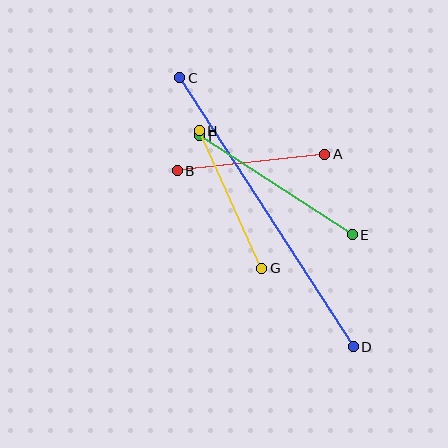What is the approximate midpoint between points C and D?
The midpoint is at approximately (267, 212) pixels.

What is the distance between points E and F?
The distance is approximately 182 pixels.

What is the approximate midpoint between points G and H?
The midpoint is at approximately (230, 199) pixels.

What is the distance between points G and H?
The distance is approximately 151 pixels.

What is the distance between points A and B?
The distance is approximately 149 pixels.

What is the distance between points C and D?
The distance is approximately 320 pixels.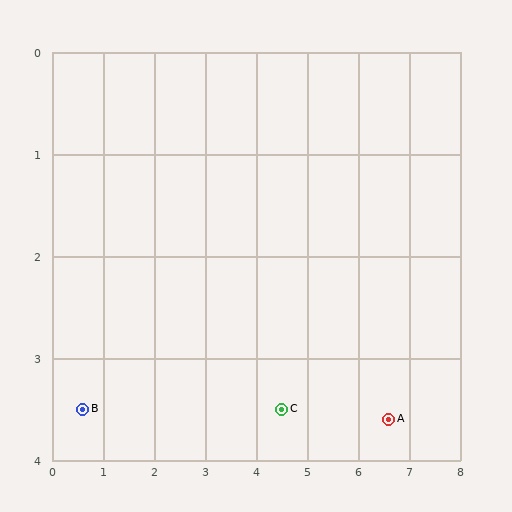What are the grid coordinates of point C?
Point C is at approximately (4.5, 3.5).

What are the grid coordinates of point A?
Point A is at approximately (6.6, 3.6).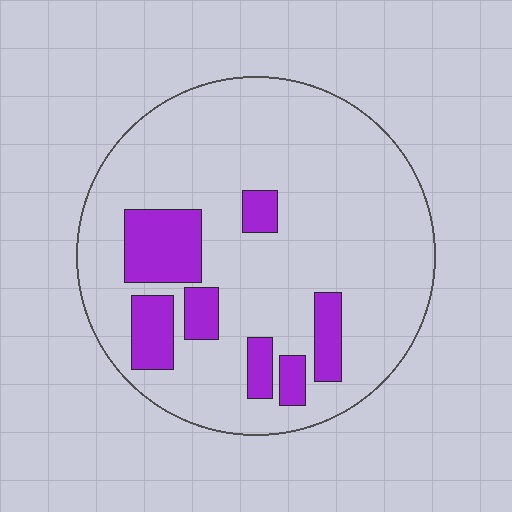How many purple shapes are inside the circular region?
7.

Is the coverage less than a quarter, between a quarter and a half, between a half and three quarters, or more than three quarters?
Less than a quarter.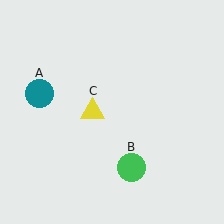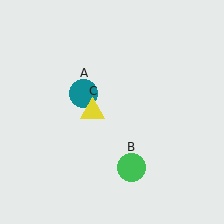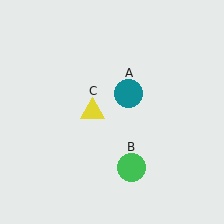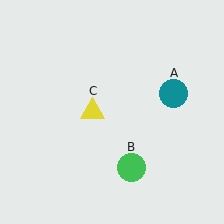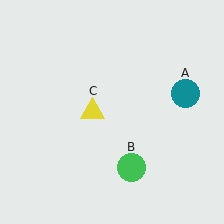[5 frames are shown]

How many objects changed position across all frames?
1 object changed position: teal circle (object A).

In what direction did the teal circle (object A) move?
The teal circle (object A) moved right.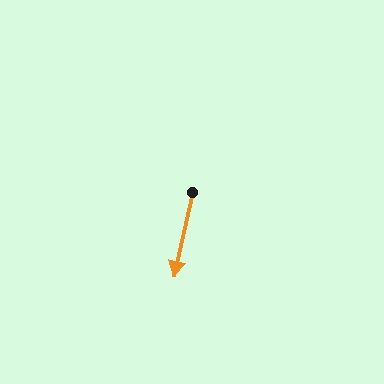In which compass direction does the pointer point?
South.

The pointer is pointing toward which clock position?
Roughly 6 o'clock.